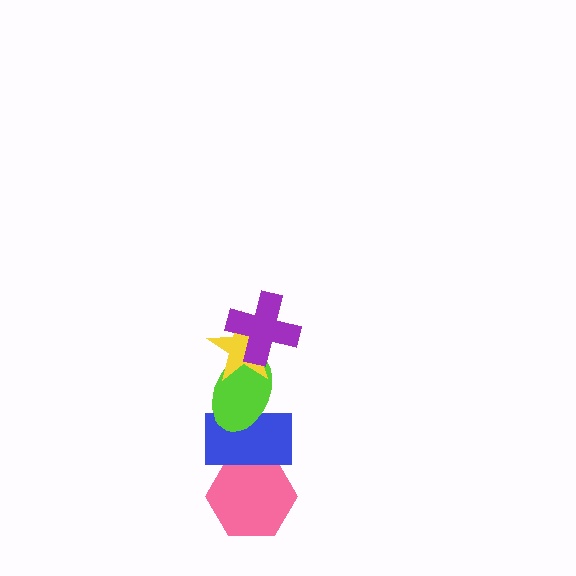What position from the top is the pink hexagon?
The pink hexagon is 5th from the top.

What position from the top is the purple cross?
The purple cross is 1st from the top.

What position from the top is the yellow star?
The yellow star is 2nd from the top.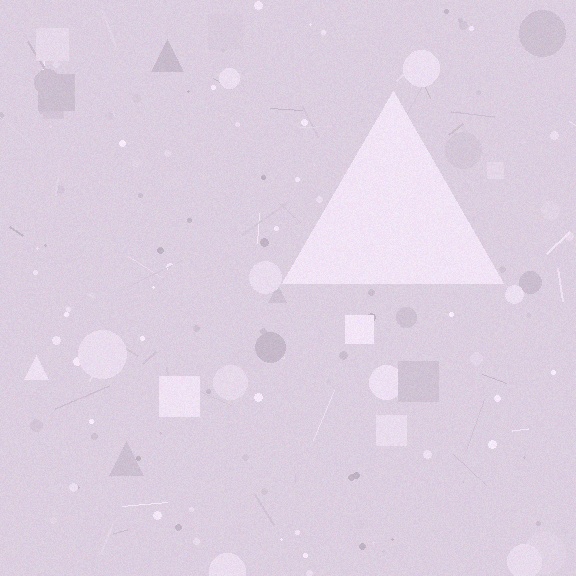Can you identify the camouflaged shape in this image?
The camouflaged shape is a triangle.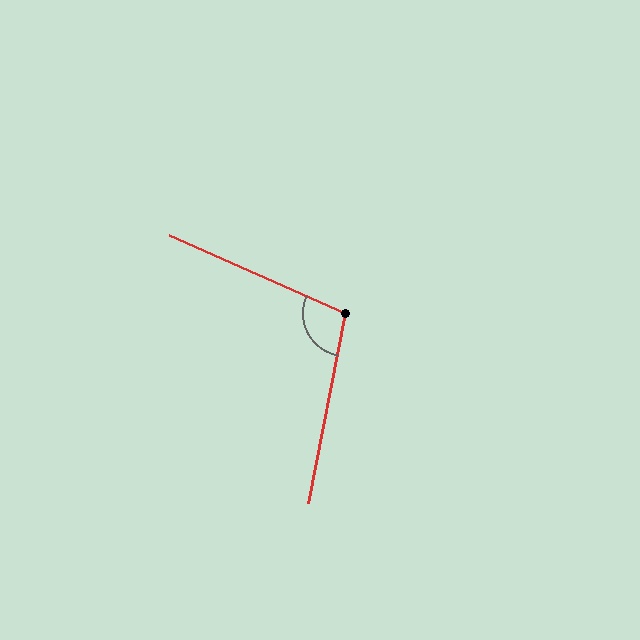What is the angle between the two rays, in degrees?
Approximately 103 degrees.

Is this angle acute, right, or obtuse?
It is obtuse.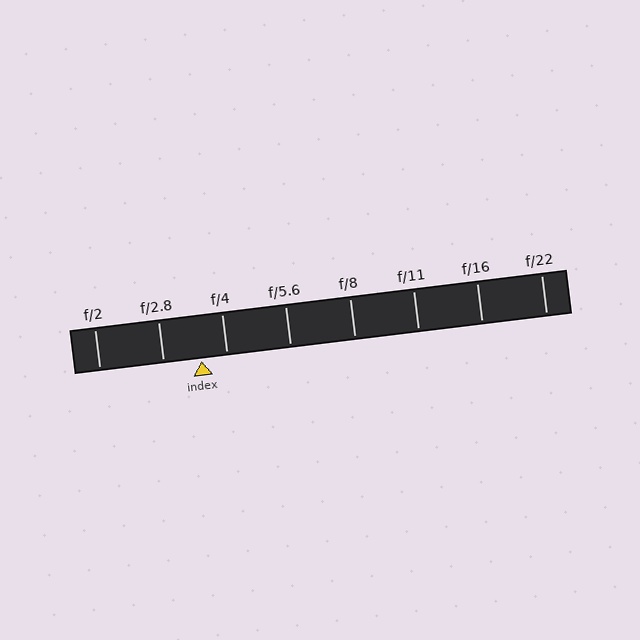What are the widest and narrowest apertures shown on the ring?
The widest aperture shown is f/2 and the narrowest is f/22.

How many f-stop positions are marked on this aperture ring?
There are 8 f-stop positions marked.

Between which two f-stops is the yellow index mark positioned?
The index mark is between f/2.8 and f/4.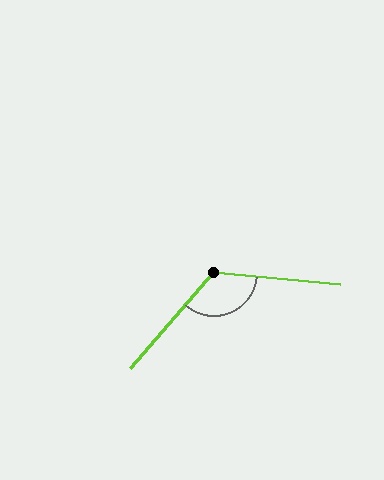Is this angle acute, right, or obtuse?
It is obtuse.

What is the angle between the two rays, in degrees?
Approximately 126 degrees.